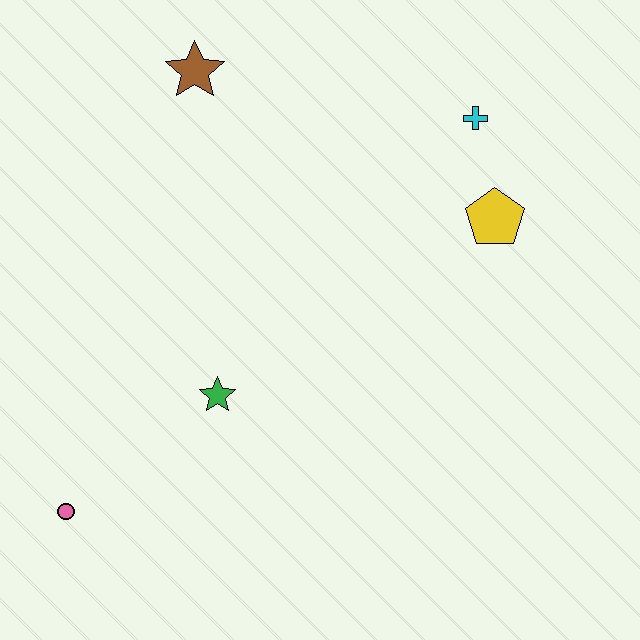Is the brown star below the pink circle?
No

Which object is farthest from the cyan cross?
The pink circle is farthest from the cyan cross.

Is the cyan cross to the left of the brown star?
No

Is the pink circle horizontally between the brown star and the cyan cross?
No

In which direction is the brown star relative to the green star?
The brown star is above the green star.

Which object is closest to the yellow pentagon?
The cyan cross is closest to the yellow pentagon.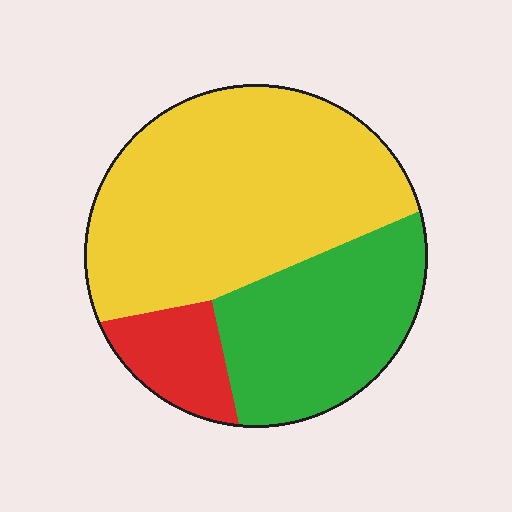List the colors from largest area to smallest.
From largest to smallest: yellow, green, red.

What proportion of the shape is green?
Green covers about 30% of the shape.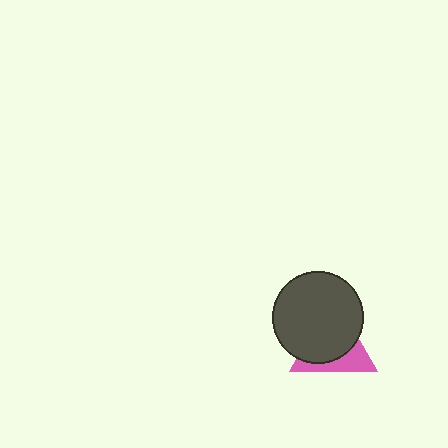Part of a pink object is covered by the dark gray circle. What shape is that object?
It is a triangle.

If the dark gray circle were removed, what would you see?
You would see the complete pink triangle.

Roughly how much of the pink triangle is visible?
A small part of it is visible (roughly 34%).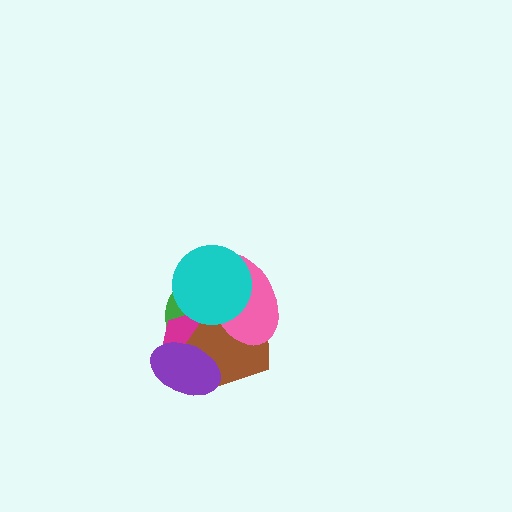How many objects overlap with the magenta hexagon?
5 objects overlap with the magenta hexagon.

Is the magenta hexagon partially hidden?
Yes, it is partially covered by another shape.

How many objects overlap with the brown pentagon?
5 objects overlap with the brown pentagon.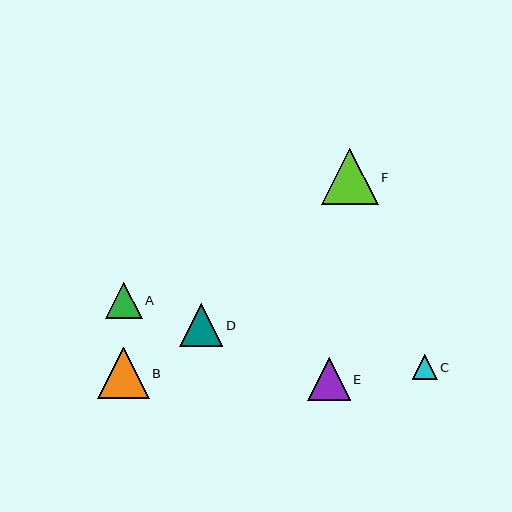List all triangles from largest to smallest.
From largest to smallest: F, B, D, E, A, C.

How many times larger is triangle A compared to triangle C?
Triangle A is approximately 1.5 times the size of triangle C.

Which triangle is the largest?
Triangle F is the largest with a size of approximately 56 pixels.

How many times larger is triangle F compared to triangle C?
Triangle F is approximately 2.3 times the size of triangle C.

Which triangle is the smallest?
Triangle C is the smallest with a size of approximately 25 pixels.